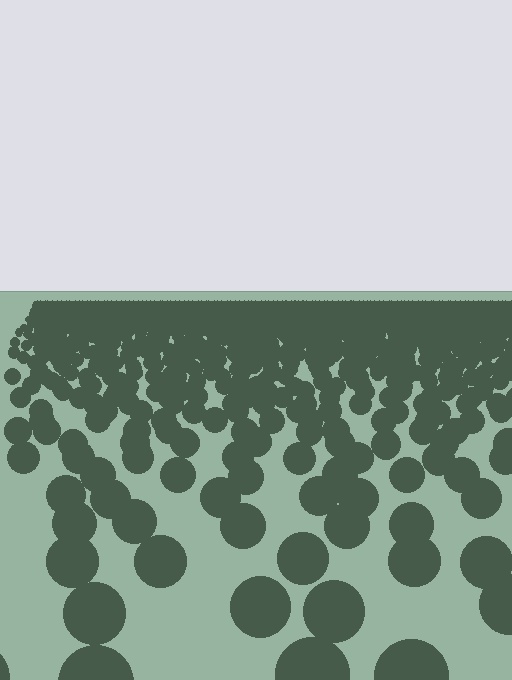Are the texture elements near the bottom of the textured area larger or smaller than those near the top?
Larger. Near the bottom, elements are closer to the viewer and appear at a bigger on-screen size.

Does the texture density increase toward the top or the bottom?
Density increases toward the top.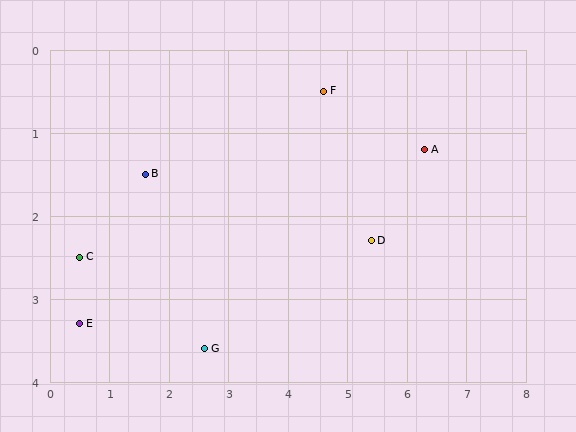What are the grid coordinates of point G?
Point G is at approximately (2.6, 3.6).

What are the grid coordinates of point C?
Point C is at approximately (0.5, 2.5).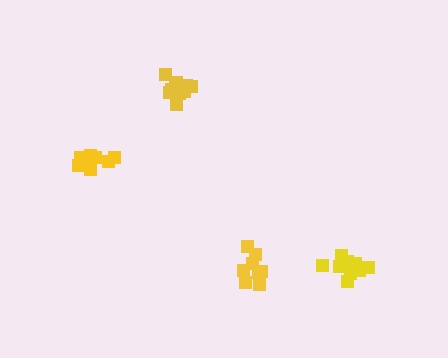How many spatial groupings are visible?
There are 4 spatial groupings.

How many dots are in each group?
Group 1: 11 dots, Group 2: 9 dots, Group 3: 11 dots, Group 4: 8 dots (39 total).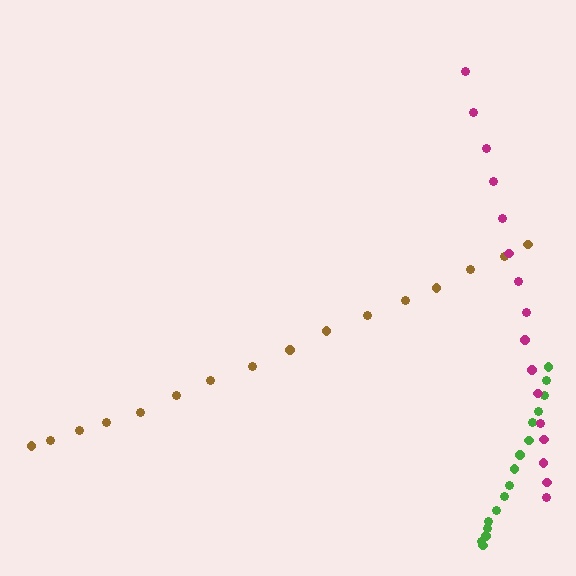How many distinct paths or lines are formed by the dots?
There are 3 distinct paths.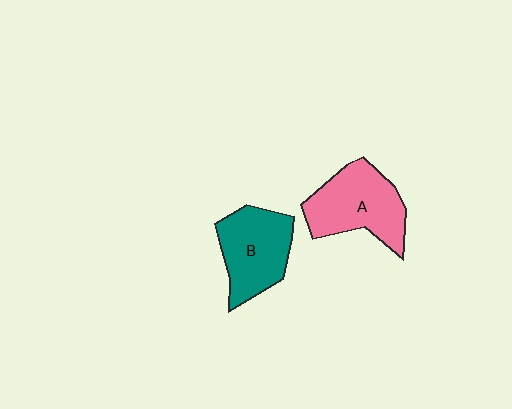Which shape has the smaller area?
Shape B (teal).